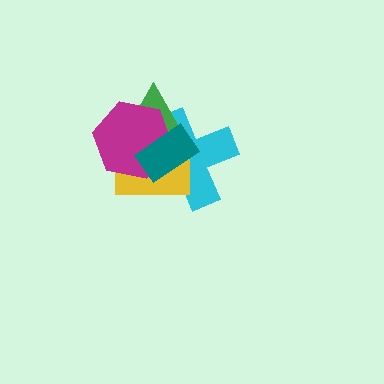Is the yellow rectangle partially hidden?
Yes, it is partially covered by another shape.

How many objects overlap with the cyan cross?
4 objects overlap with the cyan cross.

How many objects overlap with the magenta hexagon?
4 objects overlap with the magenta hexagon.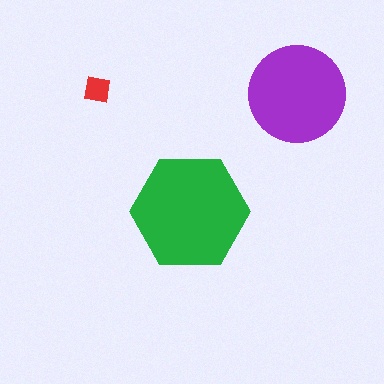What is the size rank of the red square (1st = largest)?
3rd.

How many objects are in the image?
There are 3 objects in the image.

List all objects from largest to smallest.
The green hexagon, the purple circle, the red square.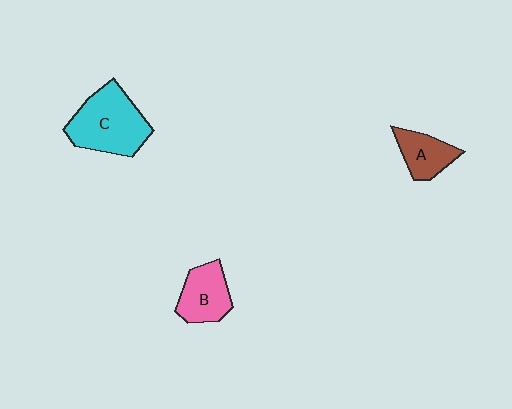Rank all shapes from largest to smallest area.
From largest to smallest: C (cyan), B (pink), A (brown).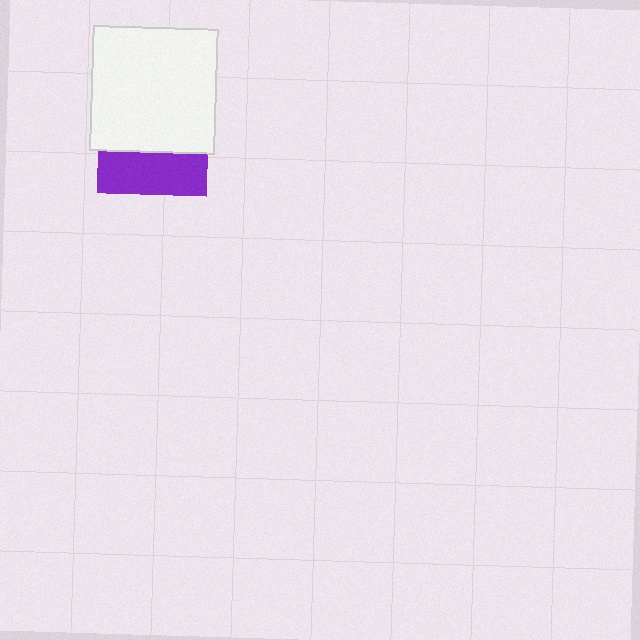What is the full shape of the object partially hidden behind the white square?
The partially hidden object is a purple square.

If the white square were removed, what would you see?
You would see the complete purple square.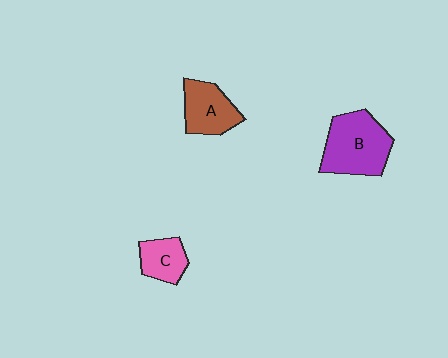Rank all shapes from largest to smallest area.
From largest to smallest: B (purple), A (brown), C (pink).